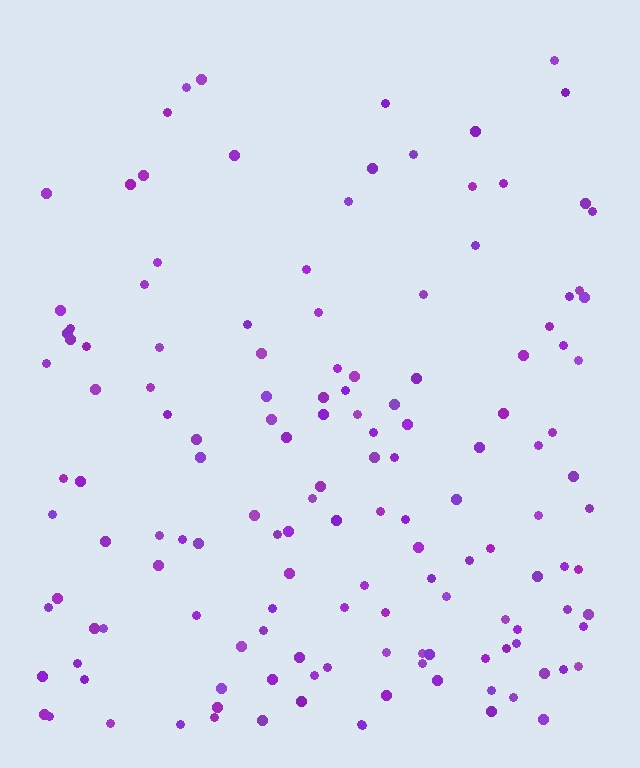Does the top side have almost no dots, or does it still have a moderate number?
Still a moderate number, just noticeably fewer than the bottom.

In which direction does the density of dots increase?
From top to bottom, with the bottom side densest.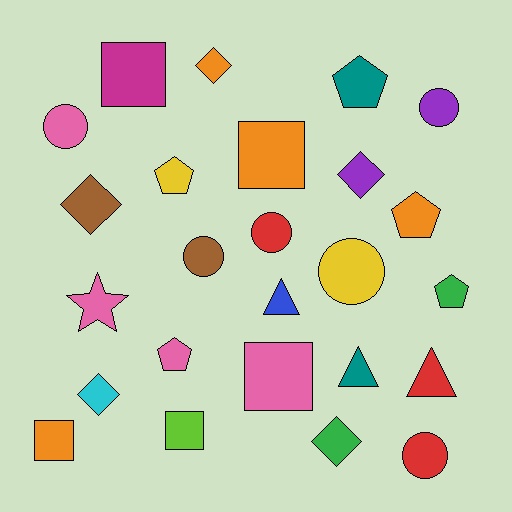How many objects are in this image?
There are 25 objects.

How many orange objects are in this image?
There are 4 orange objects.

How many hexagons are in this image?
There are no hexagons.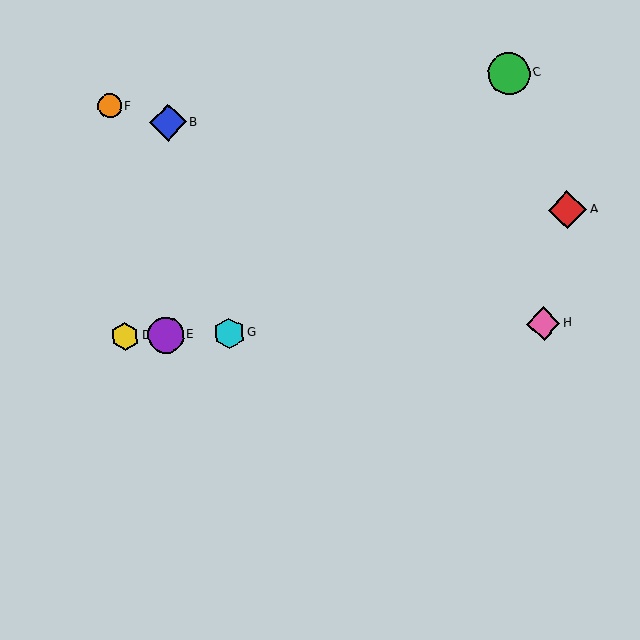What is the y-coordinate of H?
Object H is at y≈324.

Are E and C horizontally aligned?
No, E is at y≈335 and C is at y≈73.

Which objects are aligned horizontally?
Objects D, E, G, H are aligned horizontally.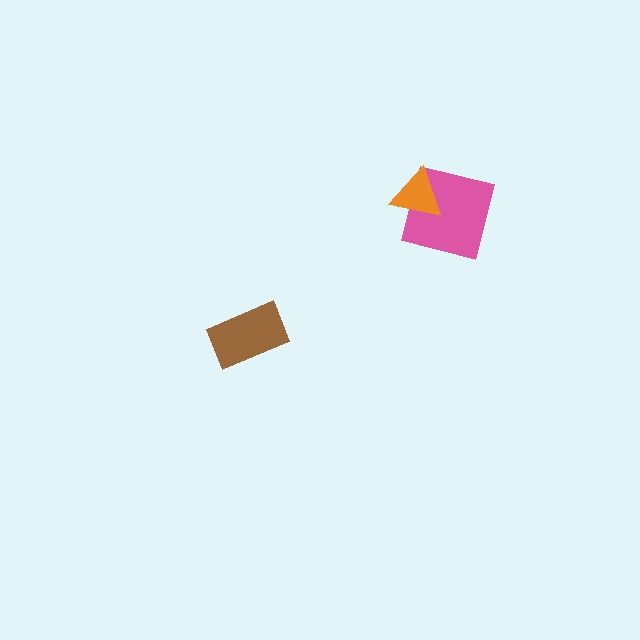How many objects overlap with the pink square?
1 object overlaps with the pink square.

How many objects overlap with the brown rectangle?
0 objects overlap with the brown rectangle.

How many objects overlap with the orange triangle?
1 object overlaps with the orange triangle.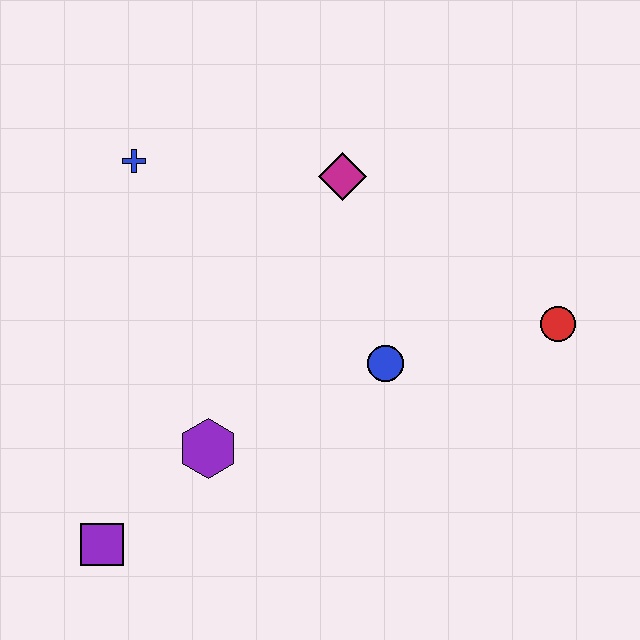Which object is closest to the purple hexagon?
The purple square is closest to the purple hexagon.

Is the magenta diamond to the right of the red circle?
No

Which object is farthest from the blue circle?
The purple square is farthest from the blue circle.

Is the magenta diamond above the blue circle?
Yes